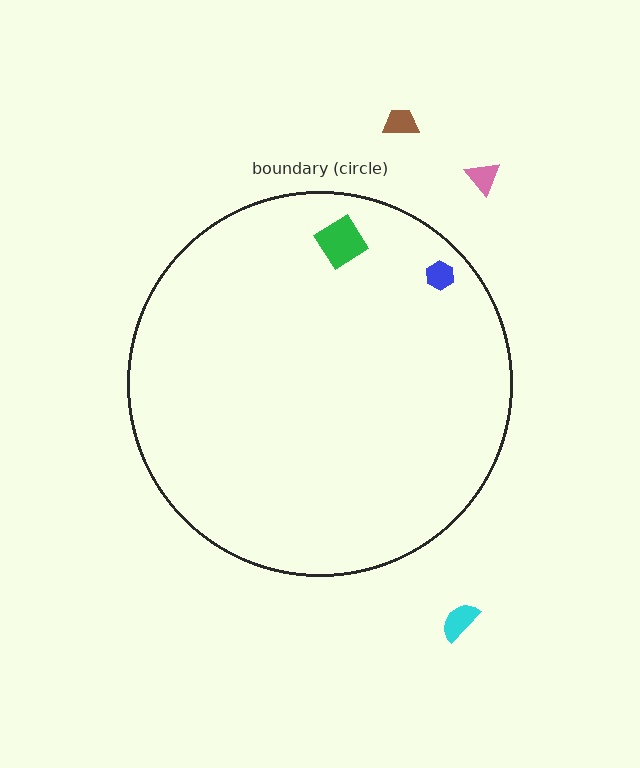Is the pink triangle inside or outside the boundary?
Outside.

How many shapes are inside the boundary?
2 inside, 3 outside.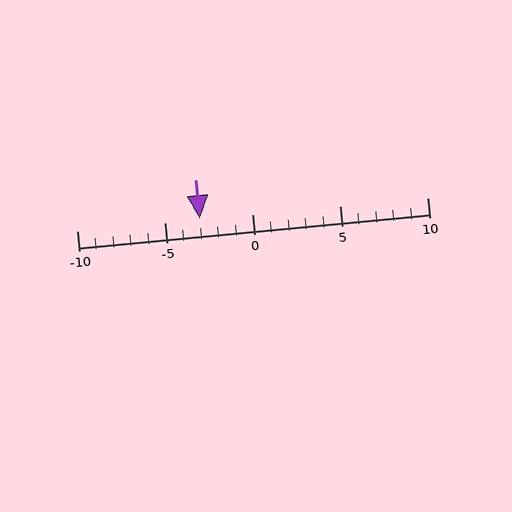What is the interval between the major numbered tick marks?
The major tick marks are spaced 5 units apart.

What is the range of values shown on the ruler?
The ruler shows values from -10 to 10.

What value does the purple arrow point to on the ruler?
The purple arrow points to approximately -3.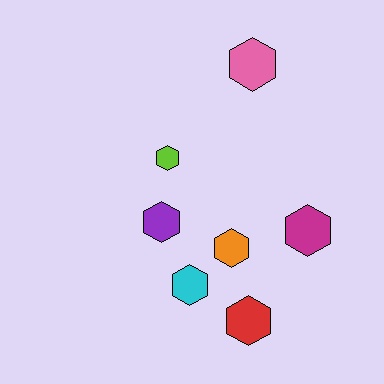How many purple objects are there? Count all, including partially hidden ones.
There is 1 purple object.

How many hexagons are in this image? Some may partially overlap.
There are 7 hexagons.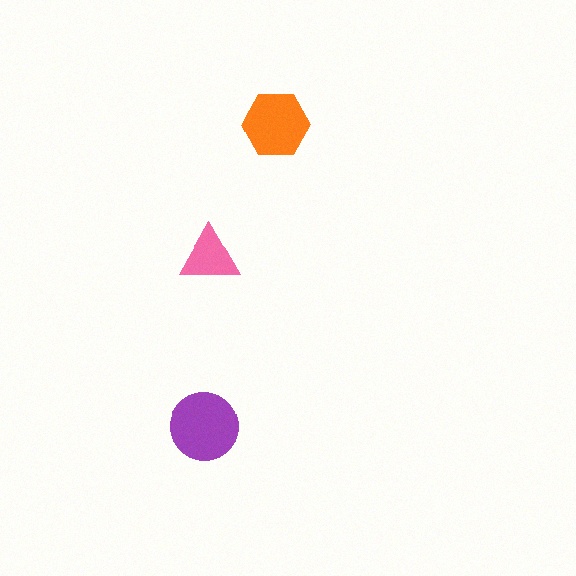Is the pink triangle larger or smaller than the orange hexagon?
Smaller.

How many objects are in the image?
There are 3 objects in the image.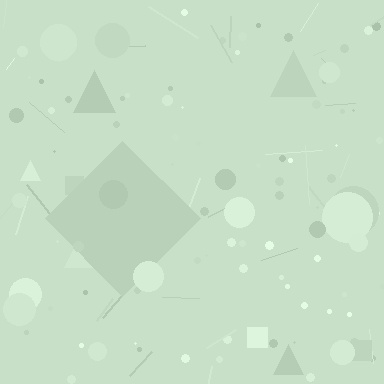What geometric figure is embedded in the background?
A diamond is embedded in the background.